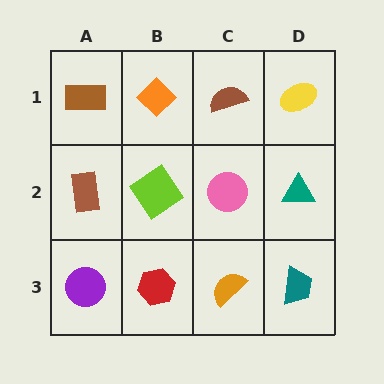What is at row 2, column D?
A teal triangle.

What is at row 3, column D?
A teal trapezoid.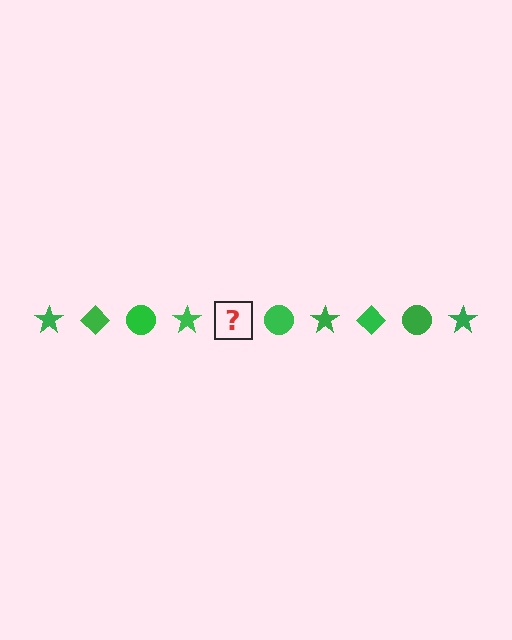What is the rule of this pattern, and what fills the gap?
The rule is that the pattern cycles through star, diamond, circle shapes in green. The gap should be filled with a green diamond.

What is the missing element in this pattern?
The missing element is a green diamond.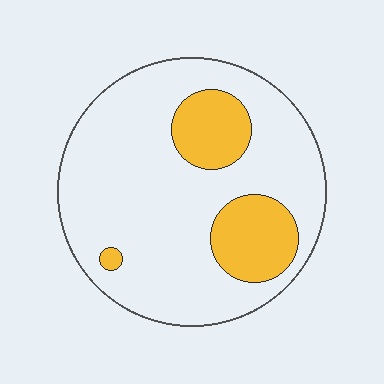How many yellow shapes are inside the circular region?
3.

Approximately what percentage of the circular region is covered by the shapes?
Approximately 20%.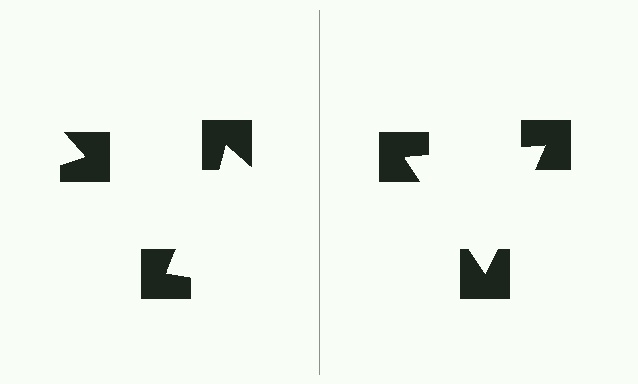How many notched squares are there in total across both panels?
6 — 3 on each side.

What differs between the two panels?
The notched squares are positioned identically on both sides; only the wedge orientations differ. On the right they align to a triangle; on the left they are misaligned.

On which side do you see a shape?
An illusory triangle appears on the right side. On the left side the wedge cuts are rotated, so no coherent shape forms.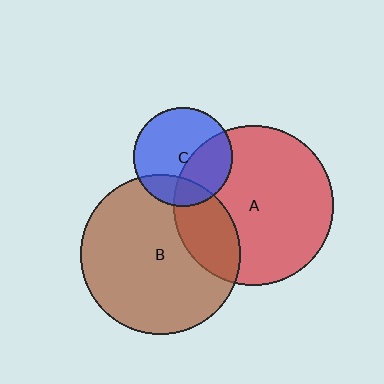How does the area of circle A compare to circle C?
Approximately 2.6 times.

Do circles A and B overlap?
Yes.